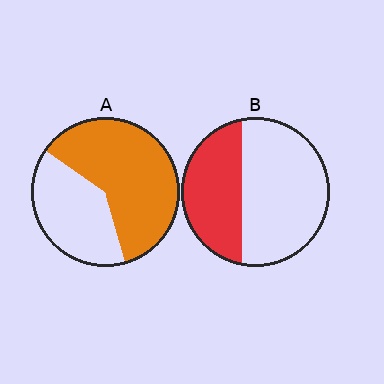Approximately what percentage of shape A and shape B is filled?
A is approximately 60% and B is approximately 40%.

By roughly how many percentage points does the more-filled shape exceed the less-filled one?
By roughly 25 percentage points (A over B).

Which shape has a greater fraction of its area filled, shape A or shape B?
Shape A.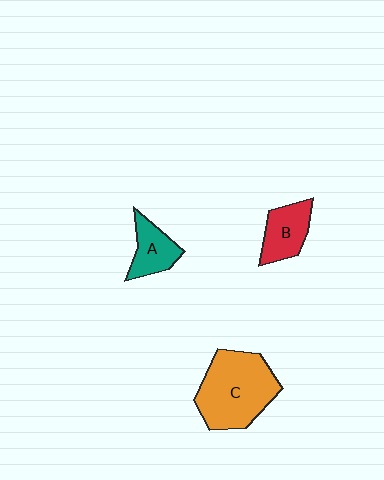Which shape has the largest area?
Shape C (orange).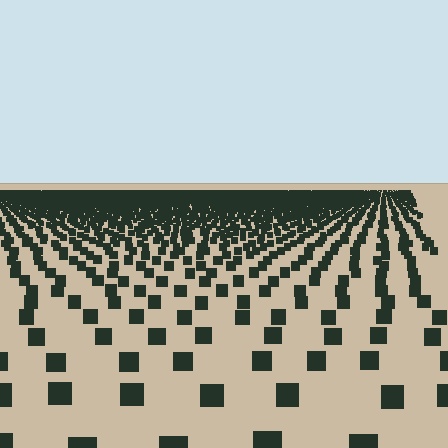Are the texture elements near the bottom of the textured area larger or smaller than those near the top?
Larger. Near the bottom, elements are closer to the viewer and appear at a bigger on-screen size.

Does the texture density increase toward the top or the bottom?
Density increases toward the top.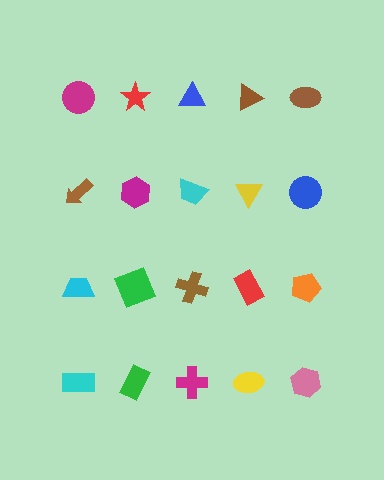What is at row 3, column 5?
An orange pentagon.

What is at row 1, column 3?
A blue triangle.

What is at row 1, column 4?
A brown triangle.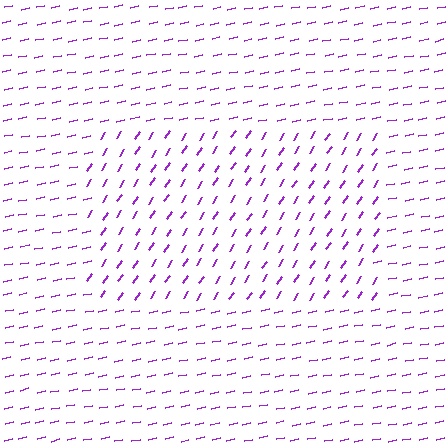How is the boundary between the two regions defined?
The boundary is defined purely by a change in line orientation (approximately 45 degrees difference). All lines are the same color and thickness.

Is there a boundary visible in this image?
Yes, there is a texture boundary formed by a change in line orientation.